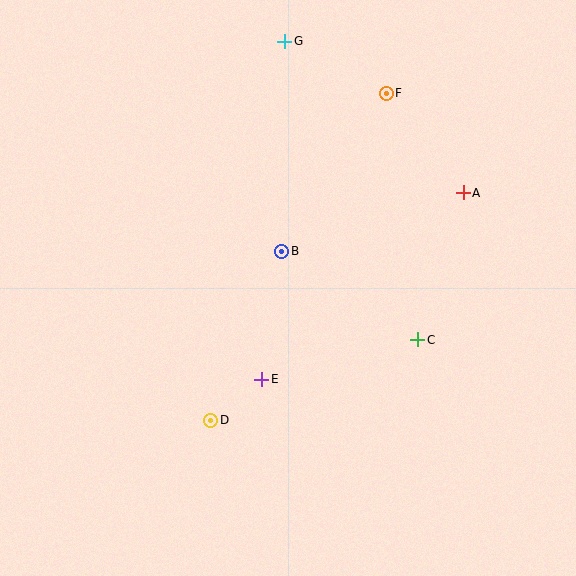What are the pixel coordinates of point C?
Point C is at (418, 340).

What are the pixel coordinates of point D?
Point D is at (211, 420).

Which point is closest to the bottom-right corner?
Point C is closest to the bottom-right corner.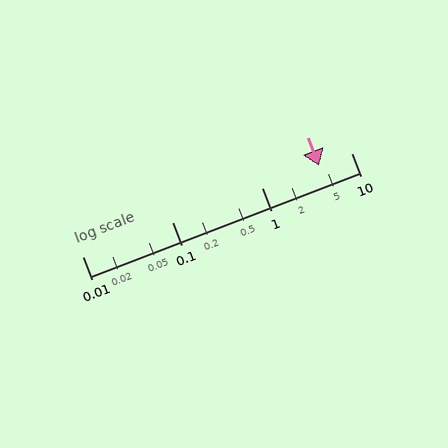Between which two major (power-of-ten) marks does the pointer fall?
The pointer is between 1 and 10.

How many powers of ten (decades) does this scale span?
The scale spans 3 decades, from 0.01 to 10.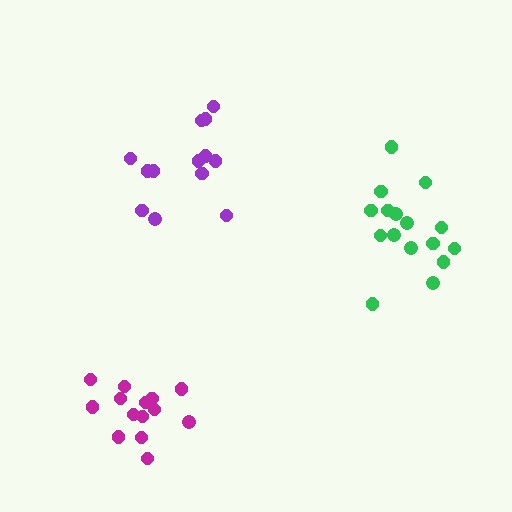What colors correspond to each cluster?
The clusters are colored: magenta, purple, green.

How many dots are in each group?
Group 1: 14 dots, Group 2: 13 dots, Group 3: 16 dots (43 total).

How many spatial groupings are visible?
There are 3 spatial groupings.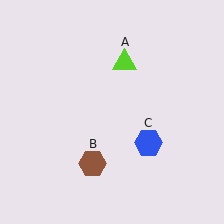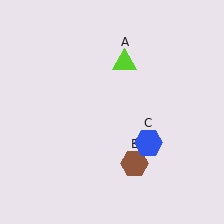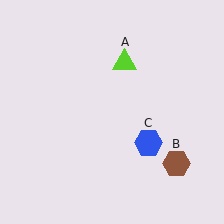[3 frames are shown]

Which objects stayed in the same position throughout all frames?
Lime triangle (object A) and blue hexagon (object C) remained stationary.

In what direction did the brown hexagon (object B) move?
The brown hexagon (object B) moved right.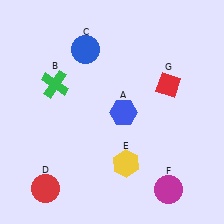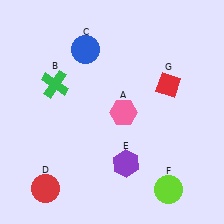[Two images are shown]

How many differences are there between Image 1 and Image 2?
There are 3 differences between the two images.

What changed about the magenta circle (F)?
In Image 1, F is magenta. In Image 2, it changed to lime.